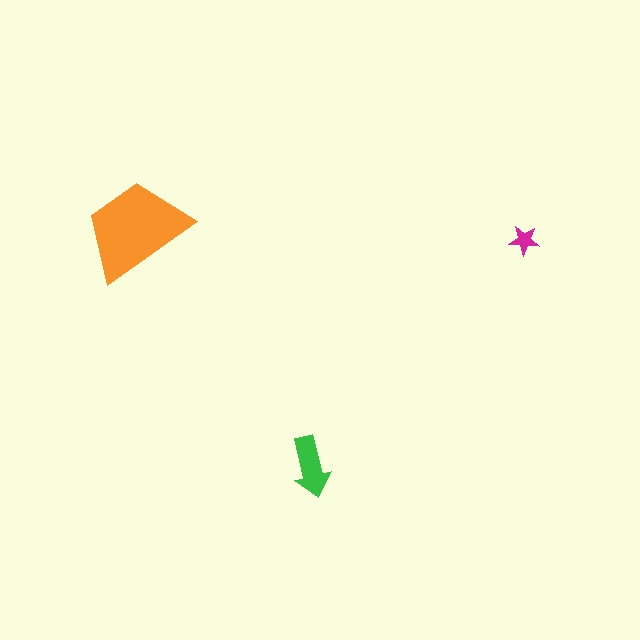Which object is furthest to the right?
The magenta star is rightmost.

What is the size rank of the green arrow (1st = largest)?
2nd.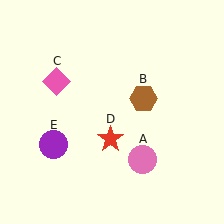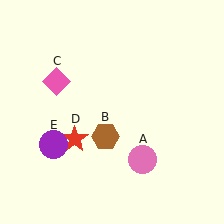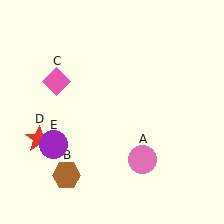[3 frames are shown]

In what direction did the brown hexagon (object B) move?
The brown hexagon (object B) moved down and to the left.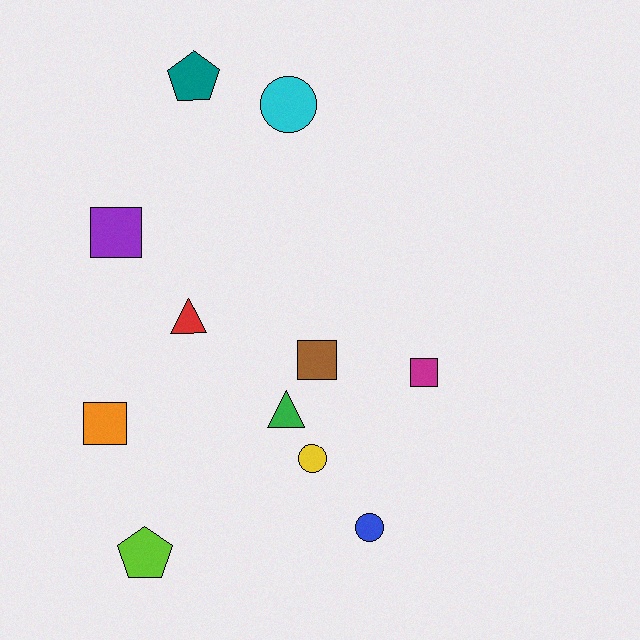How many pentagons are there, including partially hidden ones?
There are 2 pentagons.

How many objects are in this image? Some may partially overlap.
There are 11 objects.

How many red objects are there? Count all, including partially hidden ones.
There is 1 red object.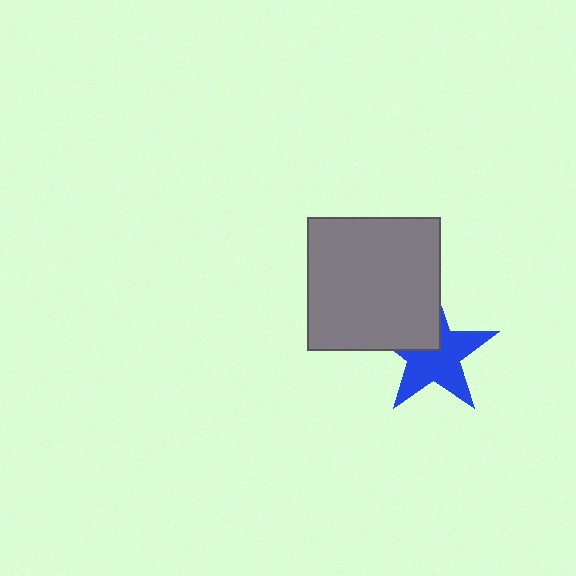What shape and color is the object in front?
The object in front is a gray square.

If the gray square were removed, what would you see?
You would see the complete blue star.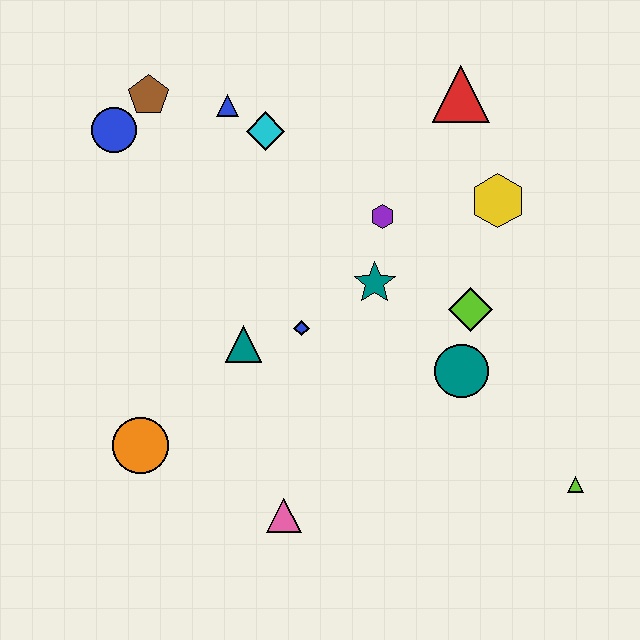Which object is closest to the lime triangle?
The teal circle is closest to the lime triangle.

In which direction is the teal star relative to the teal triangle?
The teal star is to the right of the teal triangle.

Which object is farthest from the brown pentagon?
The lime triangle is farthest from the brown pentagon.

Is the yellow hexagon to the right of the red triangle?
Yes